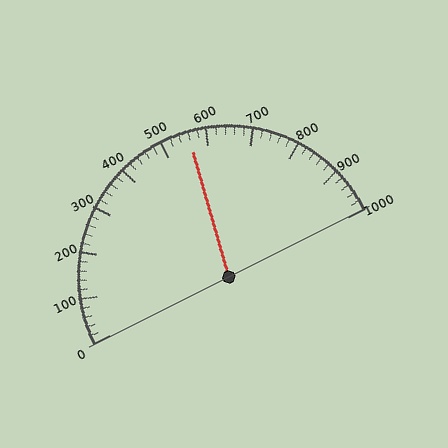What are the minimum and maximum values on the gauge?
The gauge ranges from 0 to 1000.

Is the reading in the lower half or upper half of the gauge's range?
The reading is in the upper half of the range (0 to 1000).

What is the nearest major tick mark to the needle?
The nearest major tick mark is 600.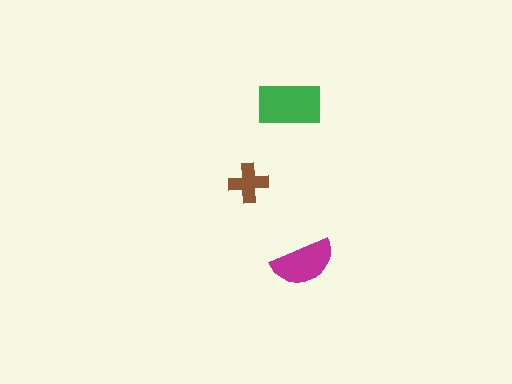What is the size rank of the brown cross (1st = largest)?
3rd.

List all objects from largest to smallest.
The green rectangle, the magenta semicircle, the brown cross.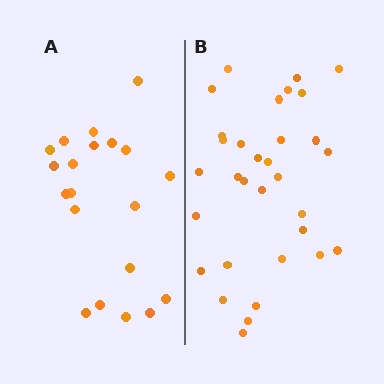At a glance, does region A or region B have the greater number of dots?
Region B (the right region) has more dots.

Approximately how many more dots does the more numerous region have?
Region B has roughly 12 or so more dots than region A.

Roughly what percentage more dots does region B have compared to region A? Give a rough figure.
About 60% more.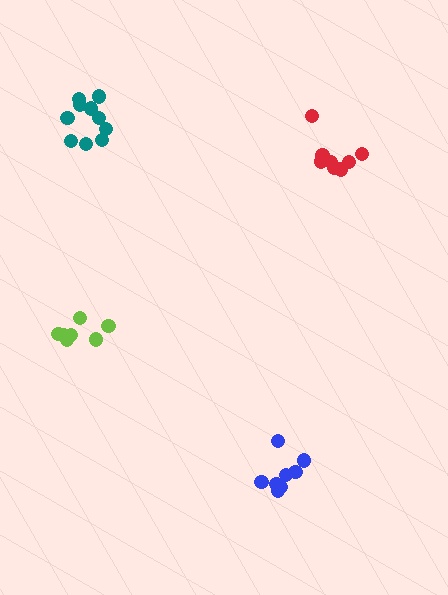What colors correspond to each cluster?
The clusters are colored: teal, blue, red, lime.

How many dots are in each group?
Group 1: 10 dots, Group 2: 8 dots, Group 3: 8 dots, Group 4: 7 dots (33 total).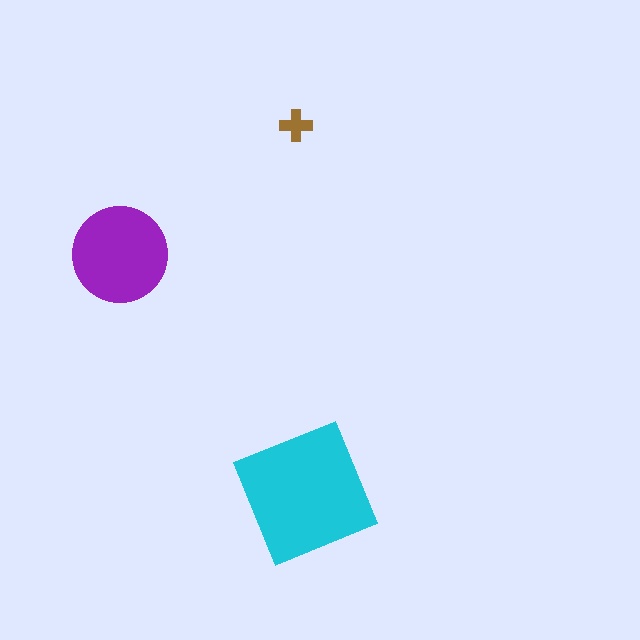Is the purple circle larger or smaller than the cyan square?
Smaller.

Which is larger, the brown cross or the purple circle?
The purple circle.